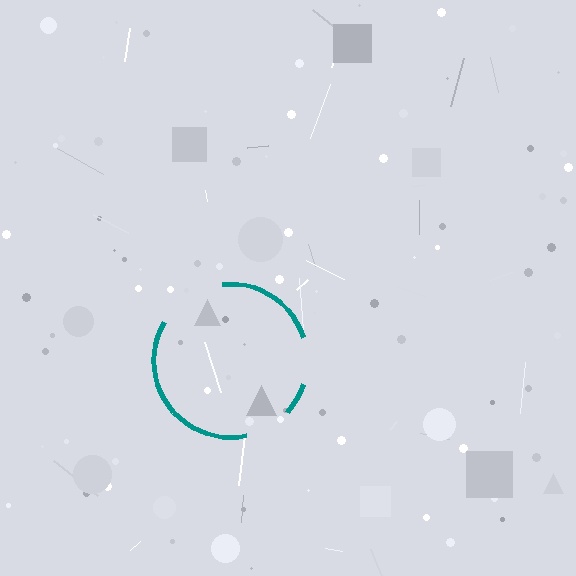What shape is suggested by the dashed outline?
The dashed outline suggests a circle.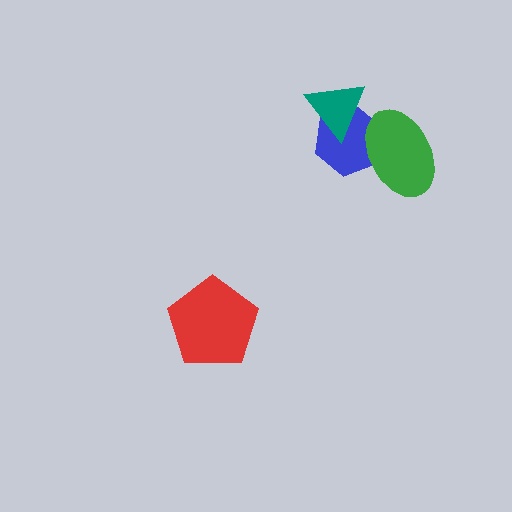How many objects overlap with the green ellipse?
1 object overlaps with the green ellipse.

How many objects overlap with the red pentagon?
0 objects overlap with the red pentagon.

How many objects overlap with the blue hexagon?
2 objects overlap with the blue hexagon.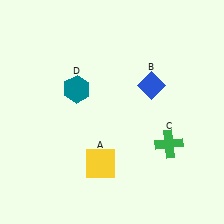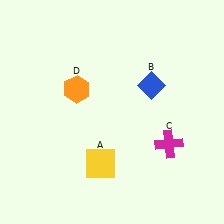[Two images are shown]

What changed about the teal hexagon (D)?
In Image 1, D is teal. In Image 2, it changed to orange.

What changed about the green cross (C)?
In Image 1, C is green. In Image 2, it changed to magenta.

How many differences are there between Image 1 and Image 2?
There are 2 differences between the two images.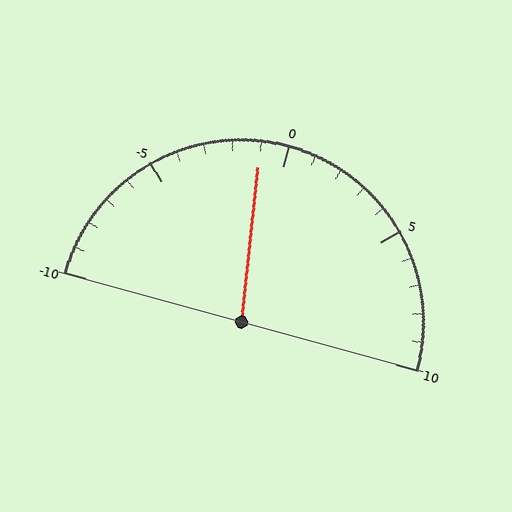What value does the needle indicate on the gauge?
The needle indicates approximately -1.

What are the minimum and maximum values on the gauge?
The gauge ranges from -10 to 10.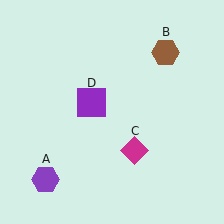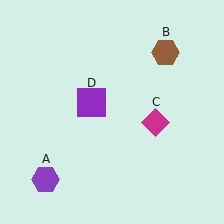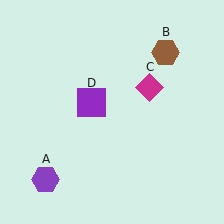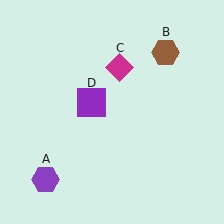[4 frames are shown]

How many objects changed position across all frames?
1 object changed position: magenta diamond (object C).